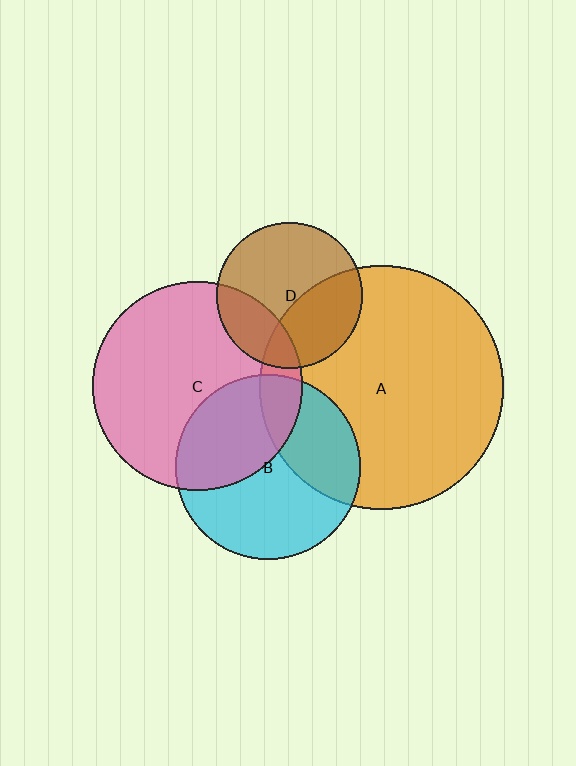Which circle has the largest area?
Circle A (orange).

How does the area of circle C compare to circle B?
Approximately 1.3 times.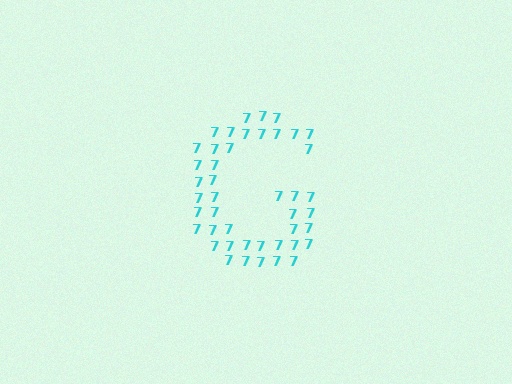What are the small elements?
The small elements are digit 7's.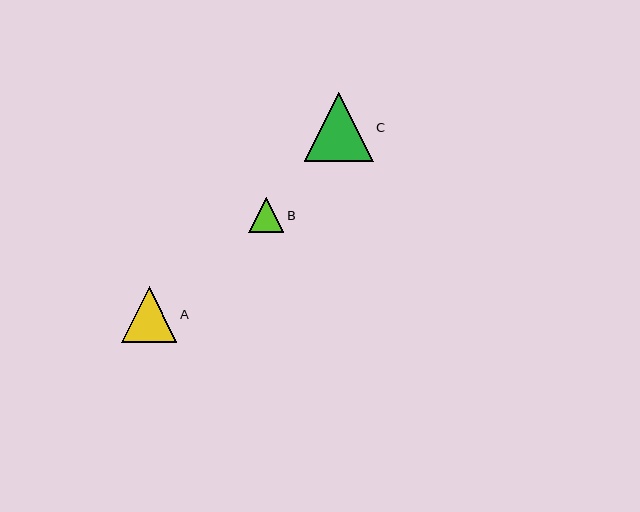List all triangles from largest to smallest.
From largest to smallest: C, A, B.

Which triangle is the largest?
Triangle C is the largest with a size of approximately 69 pixels.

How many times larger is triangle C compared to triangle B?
Triangle C is approximately 2.0 times the size of triangle B.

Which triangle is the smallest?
Triangle B is the smallest with a size of approximately 35 pixels.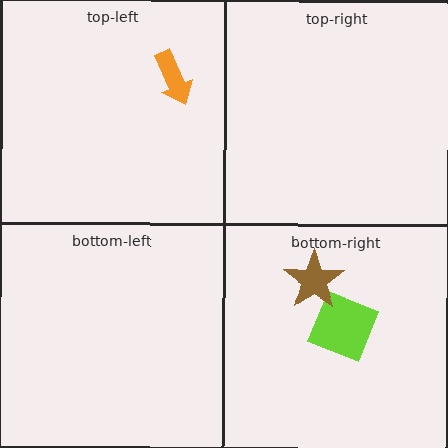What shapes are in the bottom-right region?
The lime square, the brown star.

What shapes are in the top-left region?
The orange arrow.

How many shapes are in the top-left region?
1.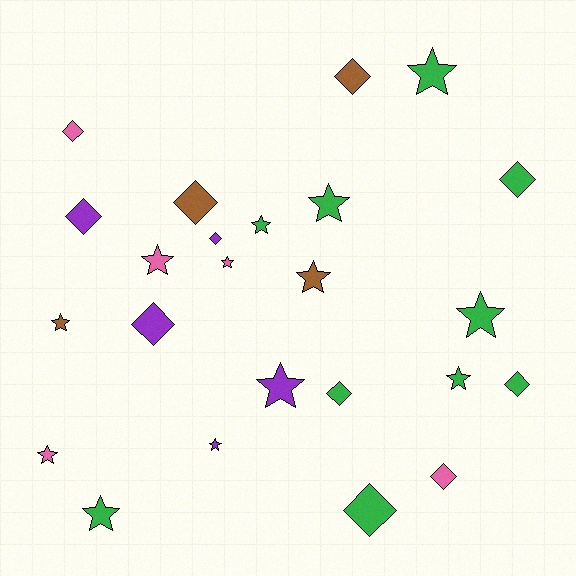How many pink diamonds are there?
There are 2 pink diamonds.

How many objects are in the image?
There are 24 objects.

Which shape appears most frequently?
Star, with 13 objects.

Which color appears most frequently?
Green, with 10 objects.